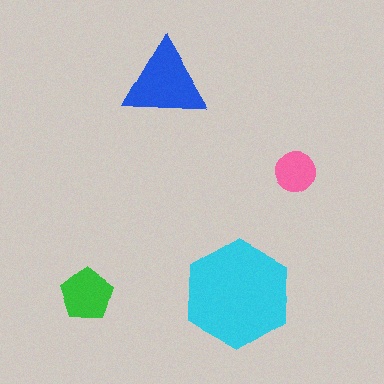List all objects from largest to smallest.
The cyan hexagon, the blue triangle, the green pentagon, the pink circle.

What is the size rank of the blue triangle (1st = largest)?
2nd.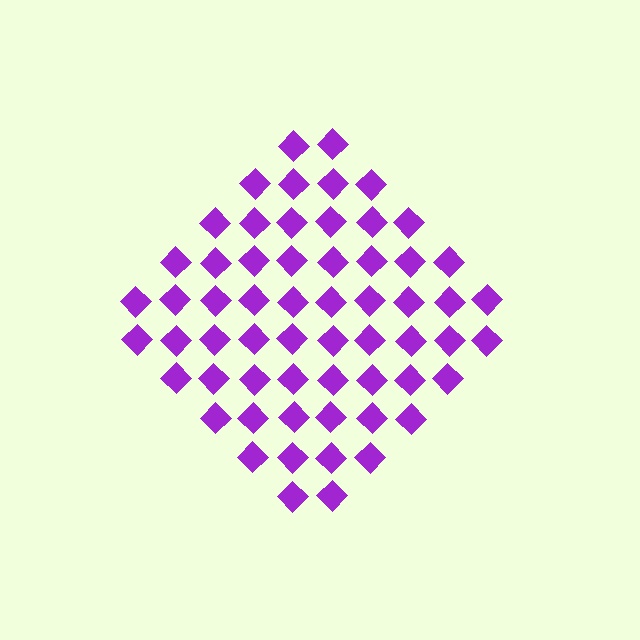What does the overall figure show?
The overall figure shows a diamond.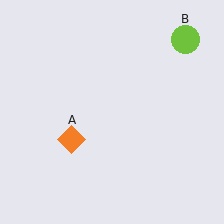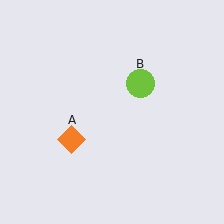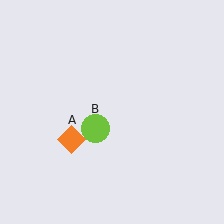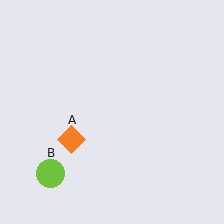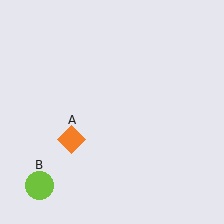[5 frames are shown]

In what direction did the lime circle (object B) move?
The lime circle (object B) moved down and to the left.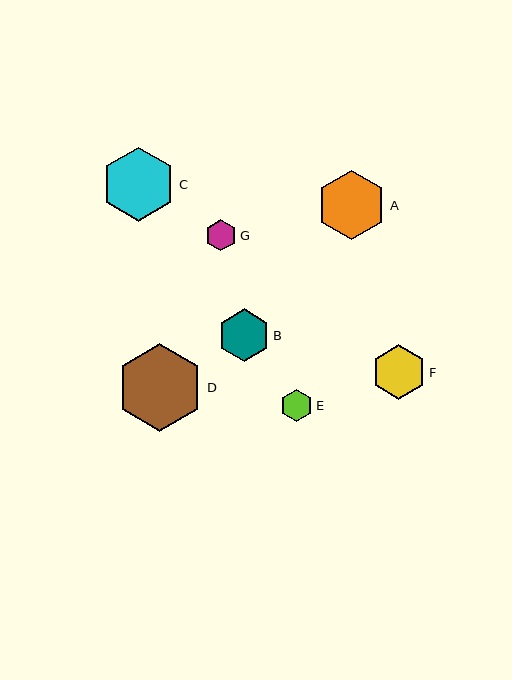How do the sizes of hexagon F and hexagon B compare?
Hexagon F and hexagon B are approximately the same size.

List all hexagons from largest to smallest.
From largest to smallest: D, C, A, F, B, E, G.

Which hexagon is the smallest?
Hexagon G is the smallest with a size of approximately 32 pixels.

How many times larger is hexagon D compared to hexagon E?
Hexagon D is approximately 2.7 times the size of hexagon E.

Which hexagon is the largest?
Hexagon D is the largest with a size of approximately 88 pixels.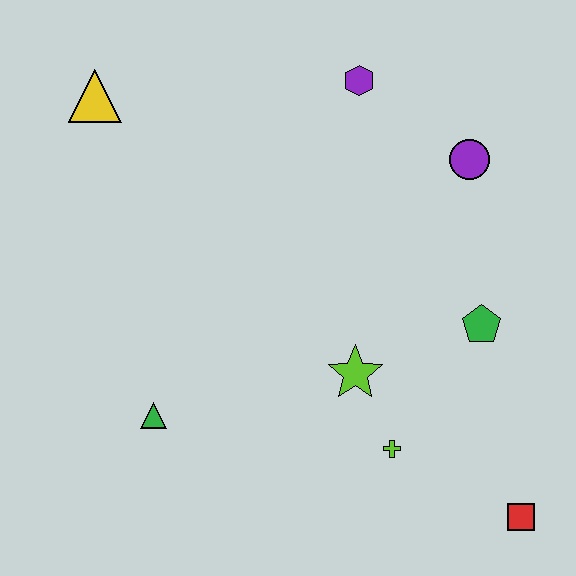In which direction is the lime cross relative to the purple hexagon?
The lime cross is below the purple hexagon.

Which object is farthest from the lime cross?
The yellow triangle is farthest from the lime cross.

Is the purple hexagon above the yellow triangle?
Yes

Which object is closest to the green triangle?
The lime star is closest to the green triangle.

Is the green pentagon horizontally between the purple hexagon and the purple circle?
No